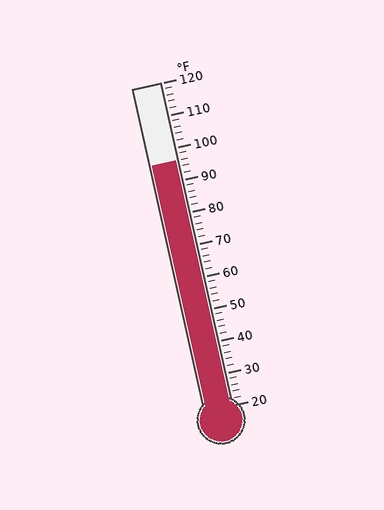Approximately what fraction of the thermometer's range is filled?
The thermometer is filled to approximately 75% of its range.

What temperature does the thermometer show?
The thermometer shows approximately 96°F.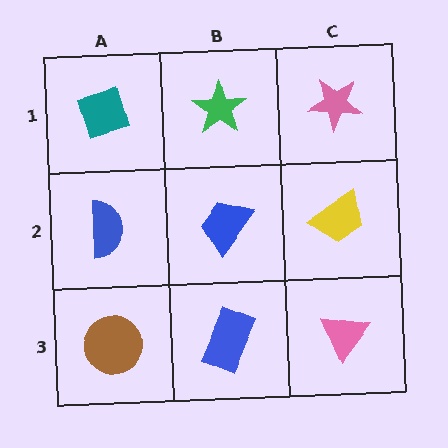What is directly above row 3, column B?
A blue trapezoid.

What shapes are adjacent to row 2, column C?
A pink star (row 1, column C), a pink triangle (row 3, column C), a blue trapezoid (row 2, column B).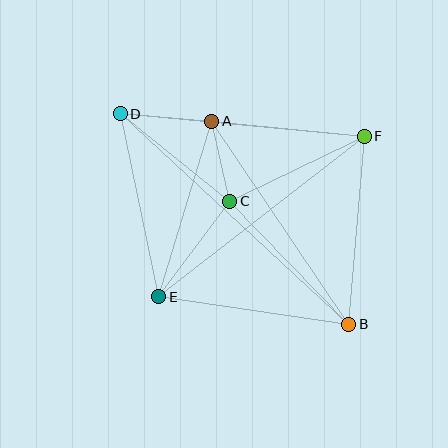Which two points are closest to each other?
Points A and C are closest to each other.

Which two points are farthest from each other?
Points B and D are farthest from each other.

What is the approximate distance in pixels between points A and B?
The distance between A and B is approximately 245 pixels.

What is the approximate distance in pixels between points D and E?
The distance between D and E is approximately 187 pixels.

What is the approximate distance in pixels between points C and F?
The distance between C and F is approximately 150 pixels.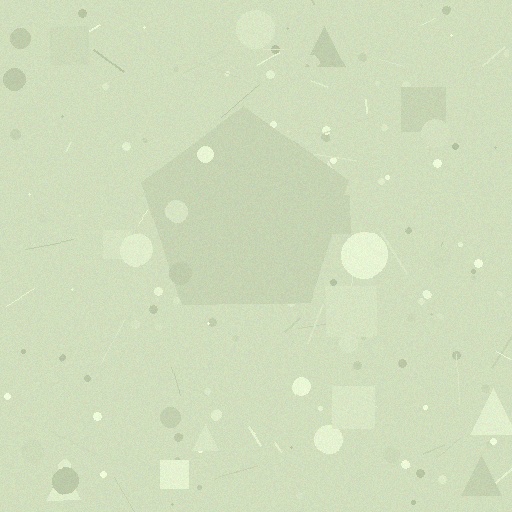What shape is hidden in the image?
A pentagon is hidden in the image.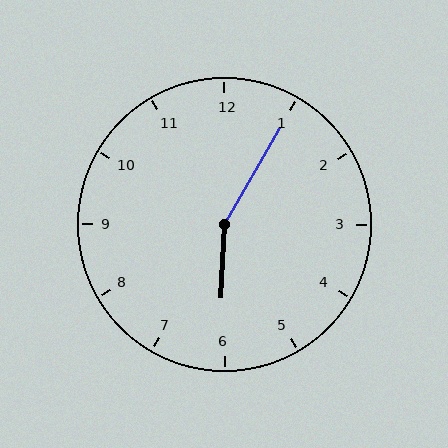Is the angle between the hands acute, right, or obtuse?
It is obtuse.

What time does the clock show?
6:05.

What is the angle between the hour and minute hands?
Approximately 152 degrees.